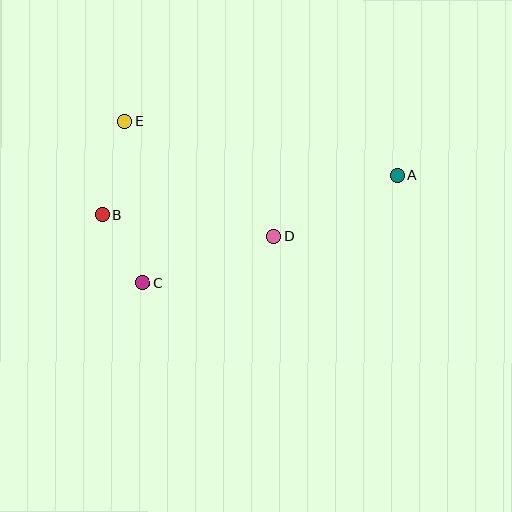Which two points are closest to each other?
Points B and C are closest to each other.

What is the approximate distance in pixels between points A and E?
The distance between A and E is approximately 279 pixels.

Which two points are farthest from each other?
Points A and B are farthest from each other.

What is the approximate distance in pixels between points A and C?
The distance between A and C is approximately 277 pixels.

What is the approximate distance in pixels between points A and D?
The distance between A and D is approximately 138 pixels.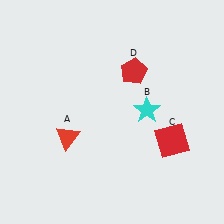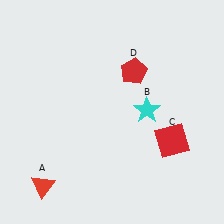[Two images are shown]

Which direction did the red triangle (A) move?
The red triangle (A) moved down.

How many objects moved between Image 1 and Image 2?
1 object moved between the two images.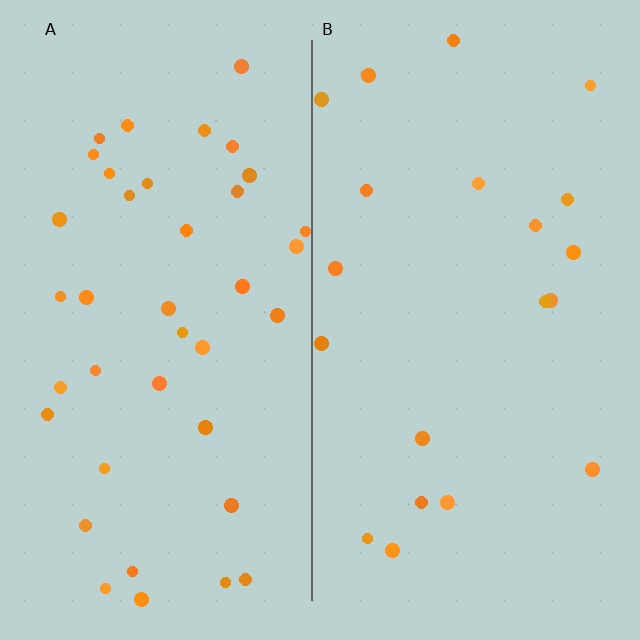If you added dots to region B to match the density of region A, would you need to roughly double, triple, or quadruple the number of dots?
Approximately double.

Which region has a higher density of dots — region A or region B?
A (the left).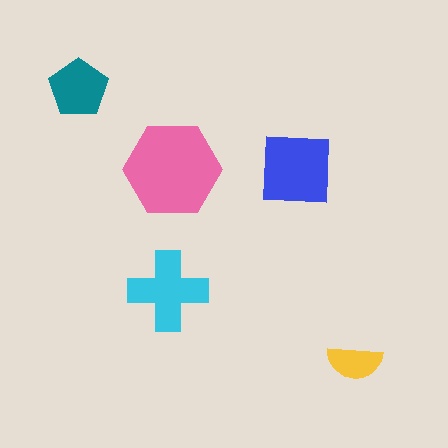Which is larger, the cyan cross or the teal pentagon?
The cyan cross.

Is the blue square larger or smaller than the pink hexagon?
Smaller.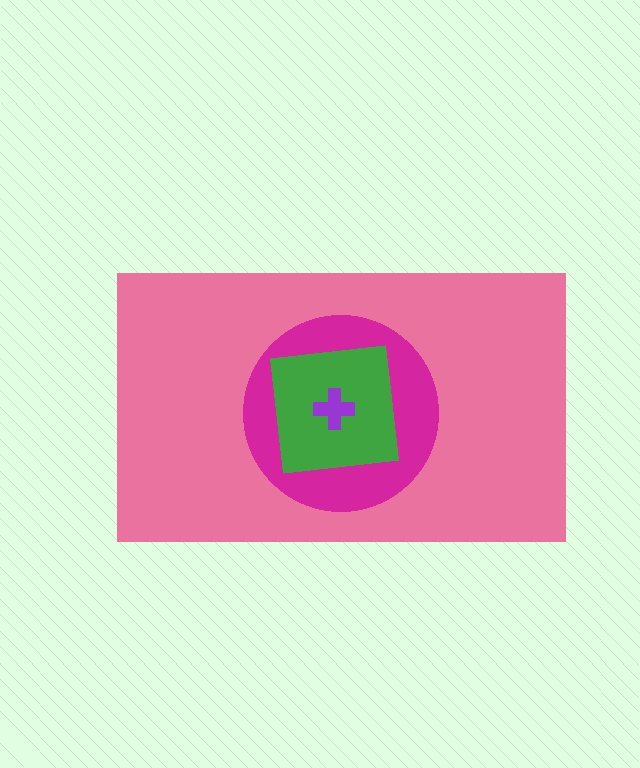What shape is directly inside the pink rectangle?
The magenta circle.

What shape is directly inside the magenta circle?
The green square.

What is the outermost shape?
The pink rectangle.